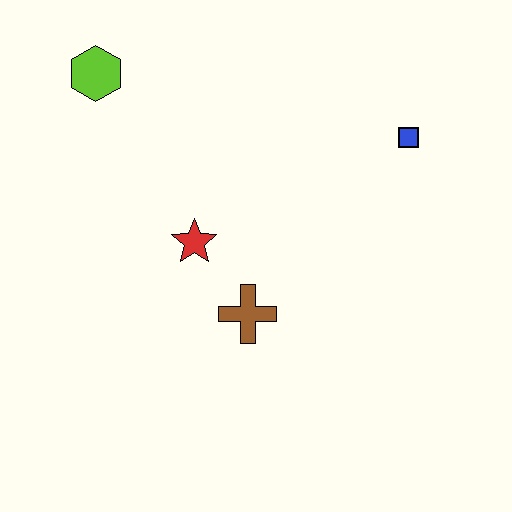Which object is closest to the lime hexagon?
The red star is closest to the lime hexagon.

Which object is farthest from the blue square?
The lime hexagon is farthest from the blue square.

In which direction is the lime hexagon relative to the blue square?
The lime hexagon is to the left of the blue square.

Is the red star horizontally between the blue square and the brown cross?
No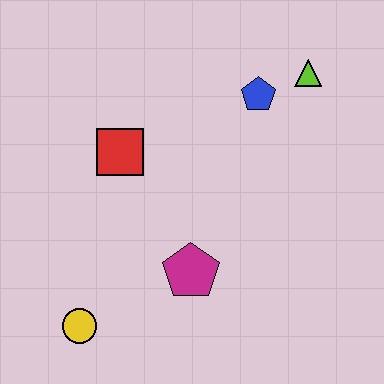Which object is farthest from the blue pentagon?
The yellow circle is farthest from the blue pentagon.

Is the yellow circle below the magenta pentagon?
Yes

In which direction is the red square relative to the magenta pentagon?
The red square is above the magenta pentagon.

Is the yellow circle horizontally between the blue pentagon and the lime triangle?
No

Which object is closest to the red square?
The magenta pentagon is closest to the red square.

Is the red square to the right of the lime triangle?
No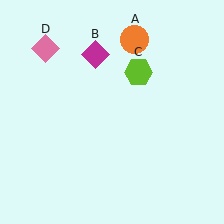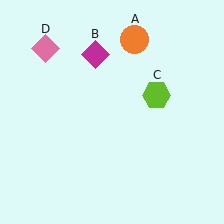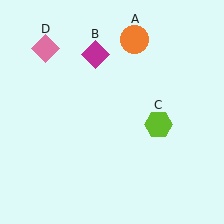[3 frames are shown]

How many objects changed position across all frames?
1 object changed position: lime hexagon (object C).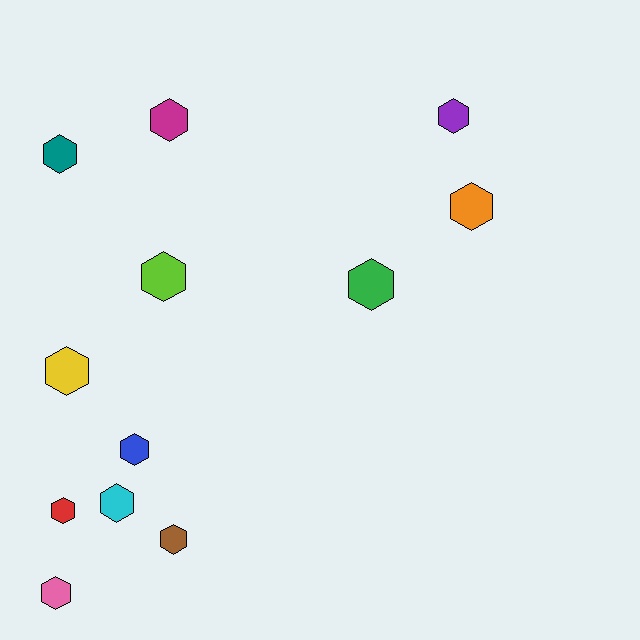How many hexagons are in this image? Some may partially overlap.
There are 12 hexagons.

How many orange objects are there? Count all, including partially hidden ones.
There is 1 orange object.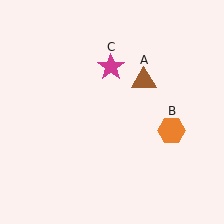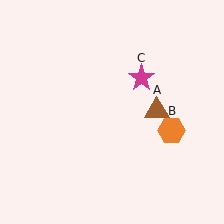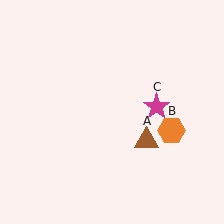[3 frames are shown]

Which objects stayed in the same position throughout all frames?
Orange hexagon (object B) remained stationary.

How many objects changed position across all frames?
2 objects changed position: brown triangle (object A), magenta star (object C).